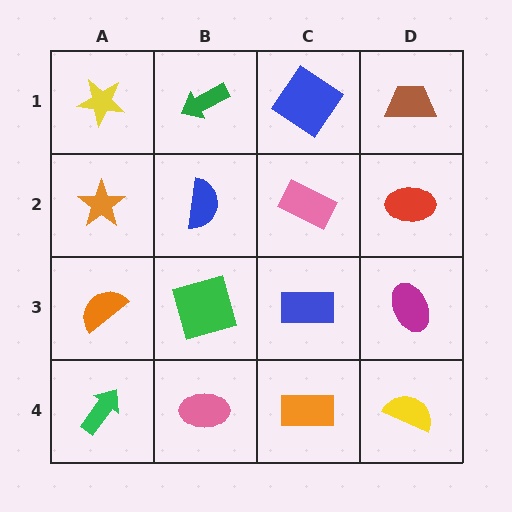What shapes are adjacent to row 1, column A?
An orange star (row 2, column A), a green arrow (row 1, column B).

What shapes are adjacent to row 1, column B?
A blue semicircle (row 2, column B), a yellow star (row 1, column A), a blue diamond (row 1, column C).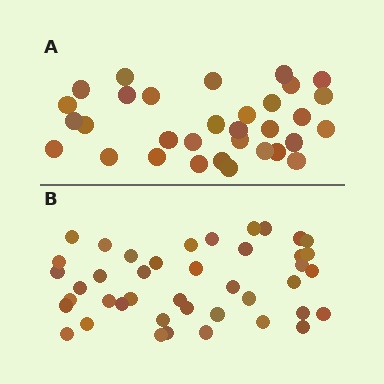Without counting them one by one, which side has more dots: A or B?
Region B (the bottom region) has more dots.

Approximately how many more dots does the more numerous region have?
Region B has roughly 10 or so more dots than region A.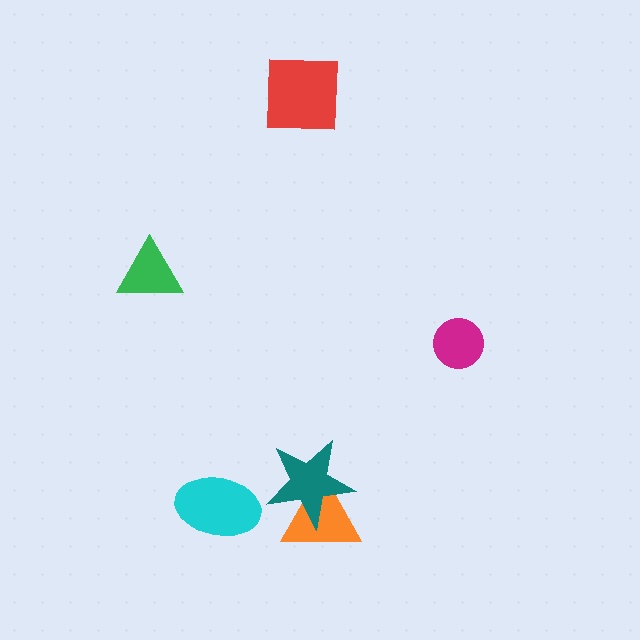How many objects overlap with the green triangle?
0 objects overlap with the green triangle.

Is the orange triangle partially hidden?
Yes, it is partially covered by another shape.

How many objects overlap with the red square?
0 objects overlap with the red square.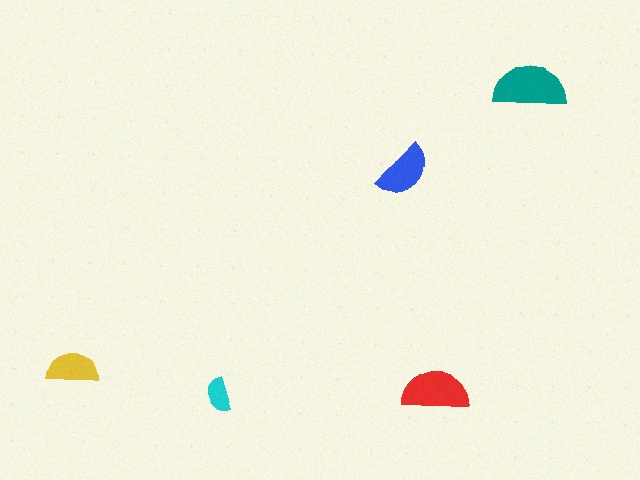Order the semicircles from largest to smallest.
the teal one, the red one, the blue one, the yellow one, the cyan one.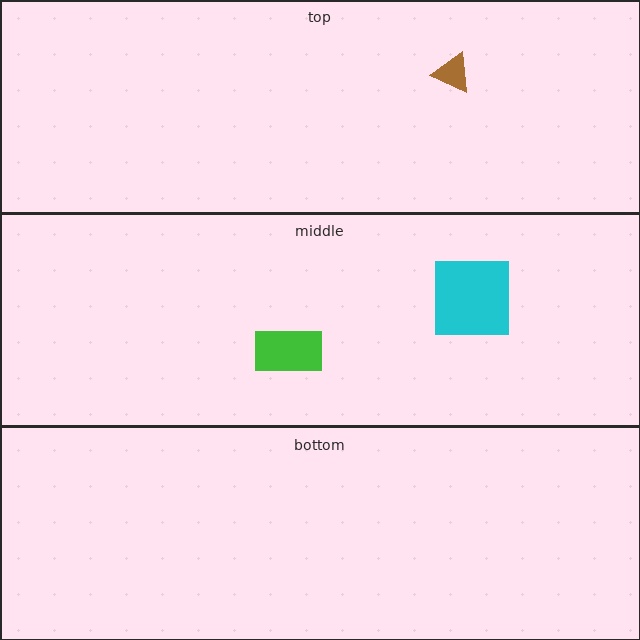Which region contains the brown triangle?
The top region.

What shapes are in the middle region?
The cyan square, the green rectangle.